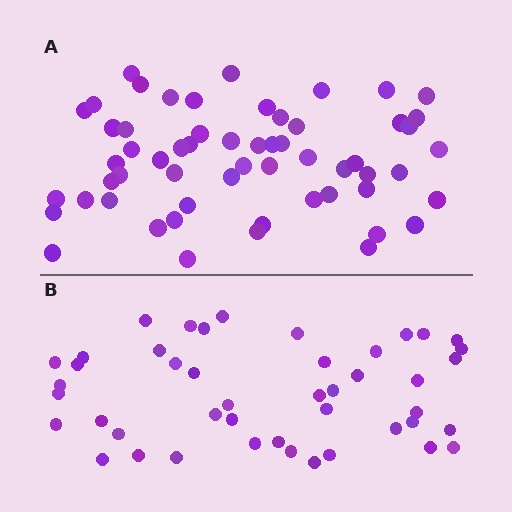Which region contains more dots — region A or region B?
Region A (the top region) has more dots.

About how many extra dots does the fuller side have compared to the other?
Region A has approximately 15 more dots than region B.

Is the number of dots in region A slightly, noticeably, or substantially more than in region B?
Region A has noticeably more, but not dramatically so. The ratio is roughly 1.3 to 1.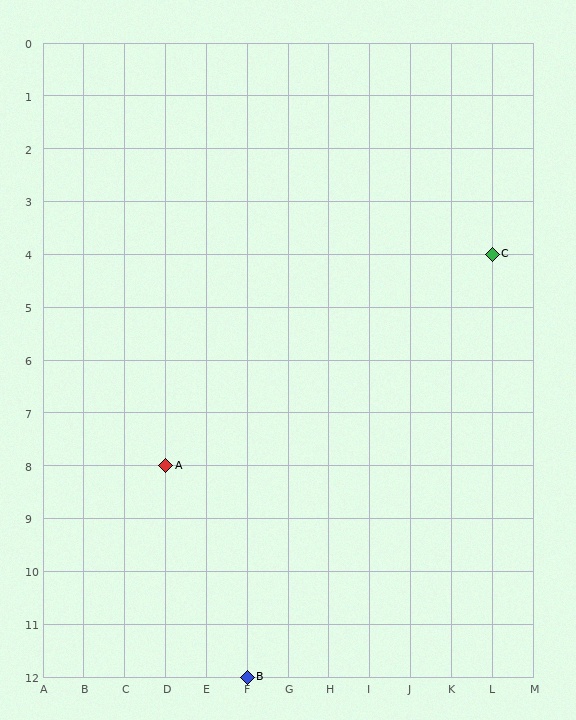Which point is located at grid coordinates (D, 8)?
Point A is at (D, 8).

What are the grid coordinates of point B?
Point B is at grid coordinates (F, 12).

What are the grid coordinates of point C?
Point C is at grid coordinates (L, 4).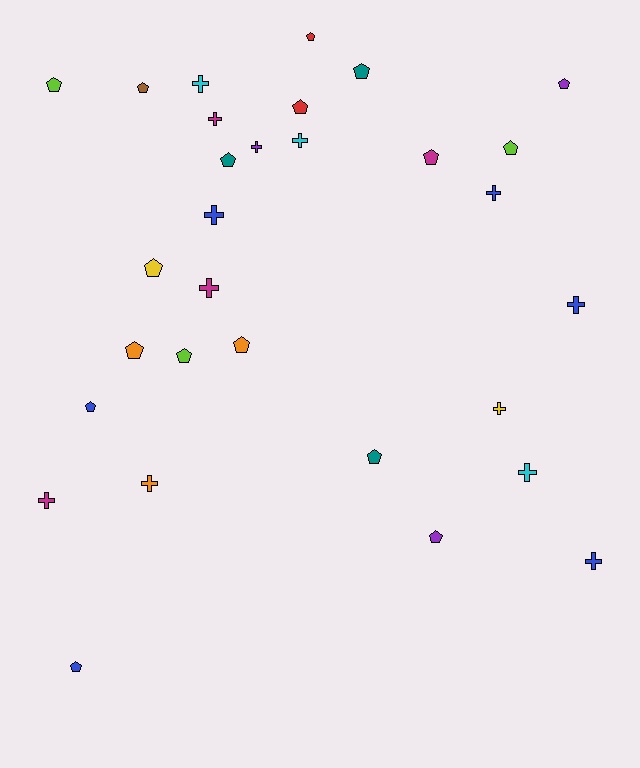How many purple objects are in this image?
There are 3 purple objects.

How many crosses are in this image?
There are 13 crosses.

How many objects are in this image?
There are 30 objects.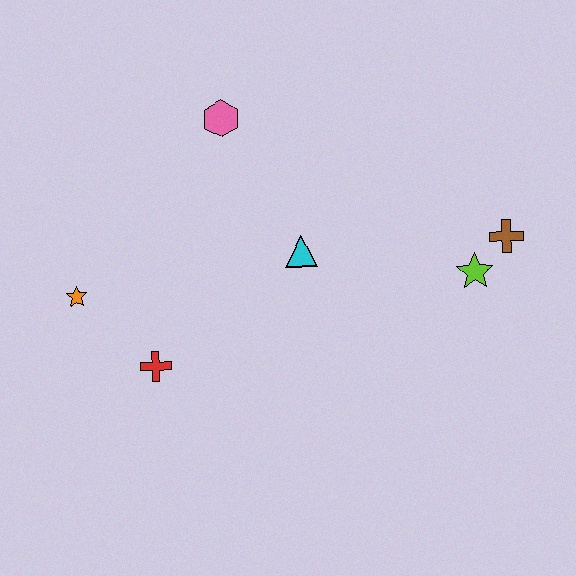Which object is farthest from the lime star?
The orange star is farthest from the lime star.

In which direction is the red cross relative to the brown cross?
The red cross is to the left of the brown cross.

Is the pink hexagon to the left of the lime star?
Yes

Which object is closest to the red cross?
The orange star is closest to the red cross.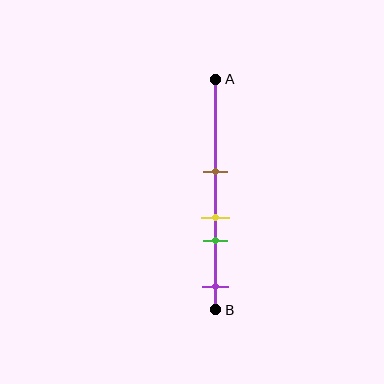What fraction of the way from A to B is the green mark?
The green mark is approximately 70% (0.7) of the way from A to B.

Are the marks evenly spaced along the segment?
No, the marks are not evenly spaced.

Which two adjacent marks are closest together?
The yellow and green marks are the closest adjacent pair.